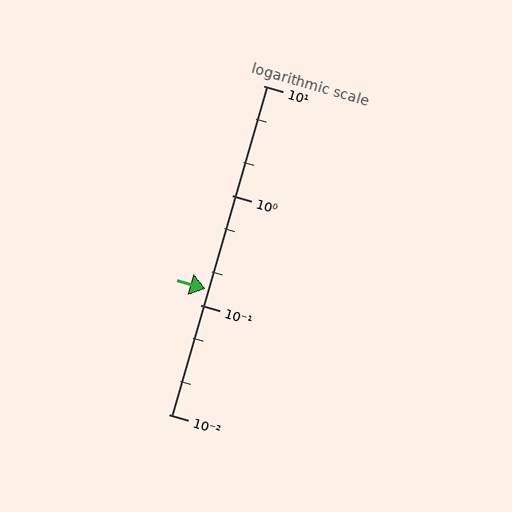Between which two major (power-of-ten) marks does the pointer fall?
The pointer is between 0.1 and 1.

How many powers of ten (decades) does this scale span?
The scale spans 3 decades, from 0.01 to 10.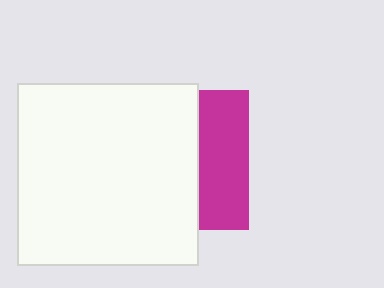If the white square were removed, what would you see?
You would see the complete magenta square.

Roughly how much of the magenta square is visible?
A small part of it is visible (roughly 36%).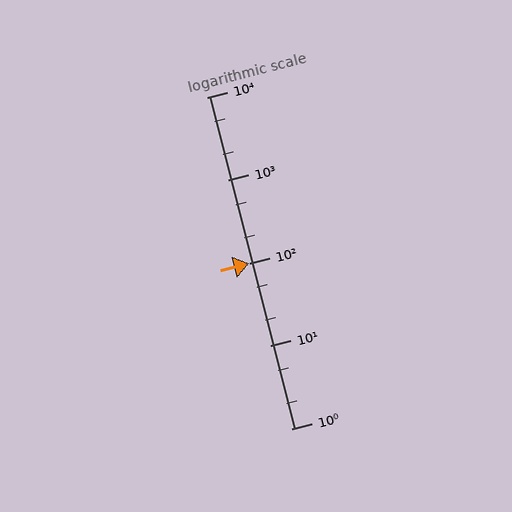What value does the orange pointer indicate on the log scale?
The pointer indicates approximately 100.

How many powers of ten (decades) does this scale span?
The scale spans 4 decades, from 1 to 10000.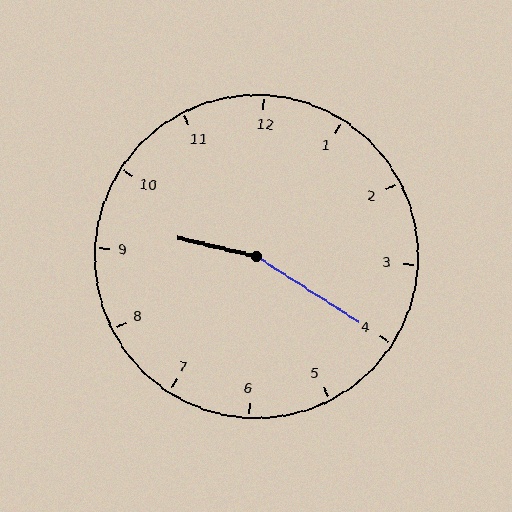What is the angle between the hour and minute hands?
Approximately 160 degrees.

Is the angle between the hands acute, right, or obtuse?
It is obtuse.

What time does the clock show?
9:20.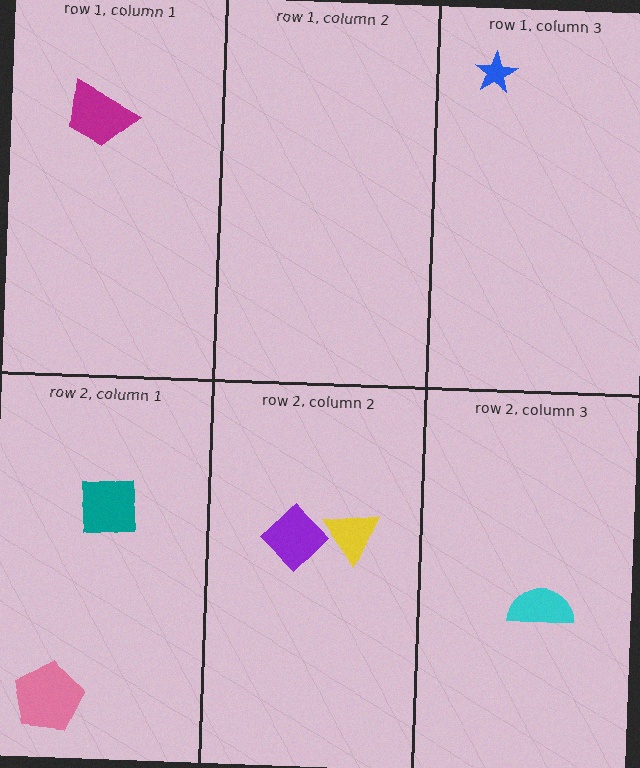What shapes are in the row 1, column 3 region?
The blue star.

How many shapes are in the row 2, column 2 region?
2.